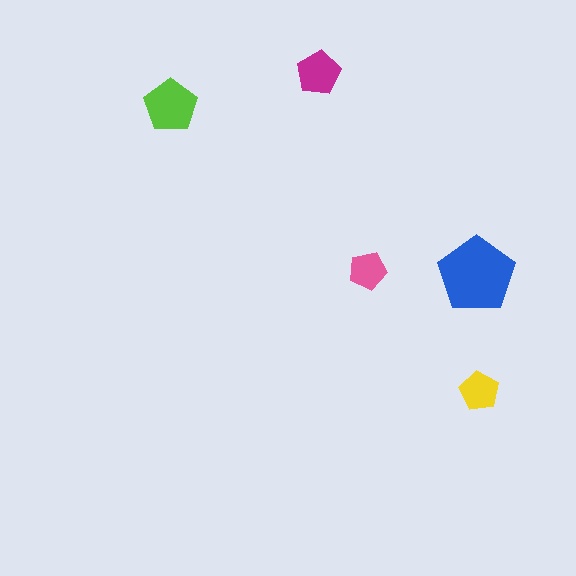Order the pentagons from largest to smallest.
the blue one, the lime one, the magenta one, the yellow one, the pink one.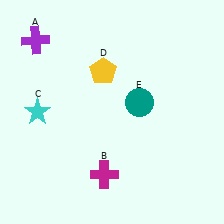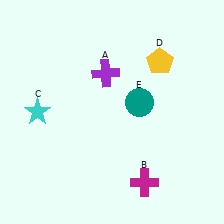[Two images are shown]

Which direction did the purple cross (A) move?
The purple cross (A) moved right.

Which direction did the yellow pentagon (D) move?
The yellow pentagon (D) moved right.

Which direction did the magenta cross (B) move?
The magenta cross (B) moved right.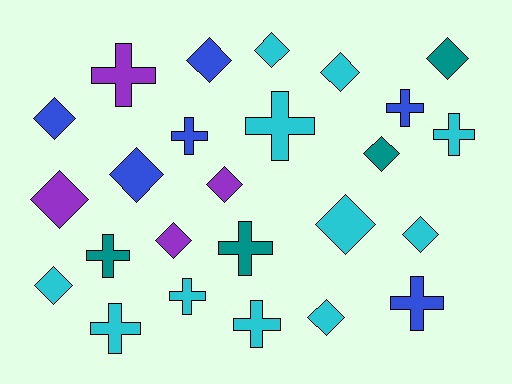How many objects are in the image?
There are 25 objects.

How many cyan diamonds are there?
There are 6 cyan diamonds.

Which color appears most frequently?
Cyan, with 11 objects.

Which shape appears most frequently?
Diamond, with 14 objects.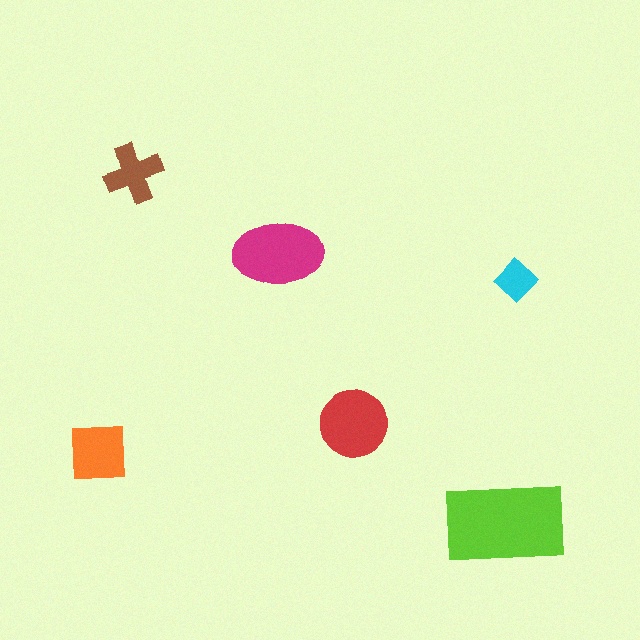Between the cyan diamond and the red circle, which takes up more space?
The red circle.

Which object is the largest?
The lime rectangle.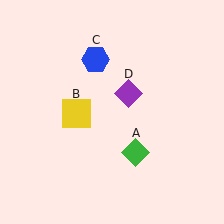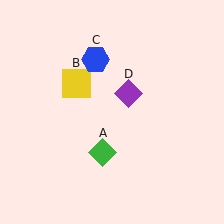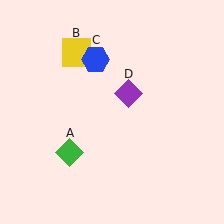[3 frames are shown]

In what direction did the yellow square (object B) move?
The yellow square (object B) moved up.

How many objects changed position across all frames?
2 objects changed position: green diamond (object A), yellow square (object B).